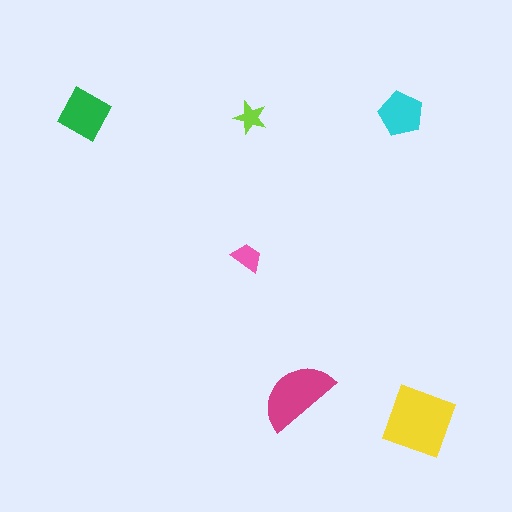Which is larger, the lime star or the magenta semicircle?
The magenta semicircle.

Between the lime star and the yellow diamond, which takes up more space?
The yellow diamond.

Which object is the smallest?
The lime star.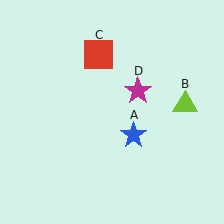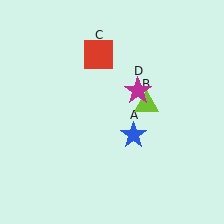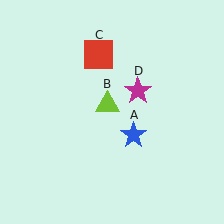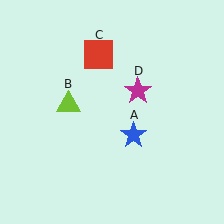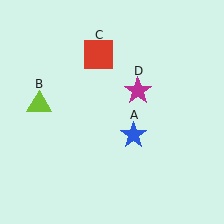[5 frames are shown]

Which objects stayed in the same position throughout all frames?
Blue star (object A) and red square (object C) and magenta star (object D) remained stationary.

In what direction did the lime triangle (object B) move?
The lime triangle (object B) moved left.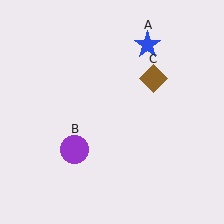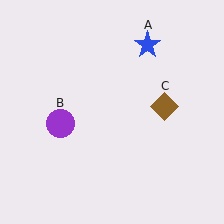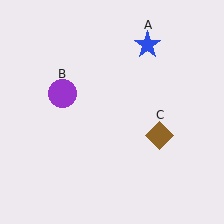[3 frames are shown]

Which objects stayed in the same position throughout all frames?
Blue star (object A) remained stationary.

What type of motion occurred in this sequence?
The purple circle (object B), brown diamond (object C) rotated clockwise around the center of the scene.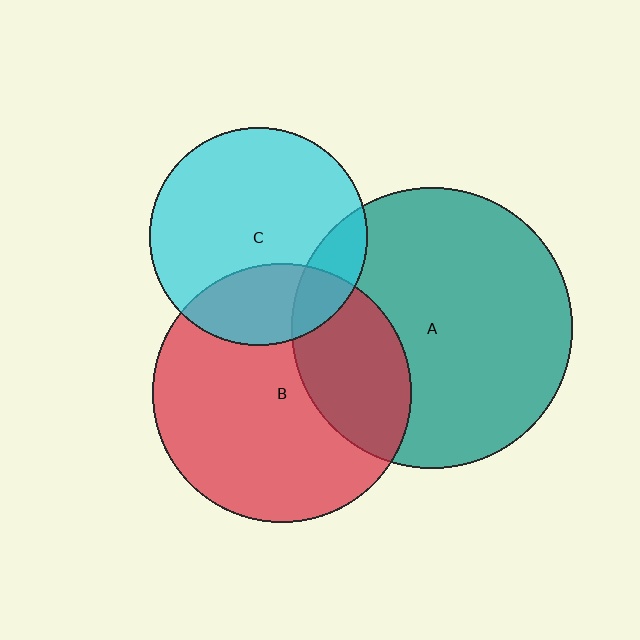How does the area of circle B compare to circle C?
Approximately 1.4 times.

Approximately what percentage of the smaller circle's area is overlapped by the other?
Approximately 30%.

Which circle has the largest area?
Circle A (teal).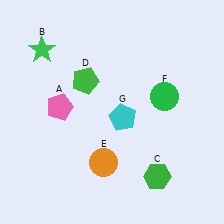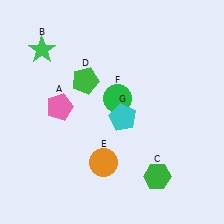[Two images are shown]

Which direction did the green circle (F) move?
The green circle (F) moved left.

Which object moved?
The green circle (F) moved left.